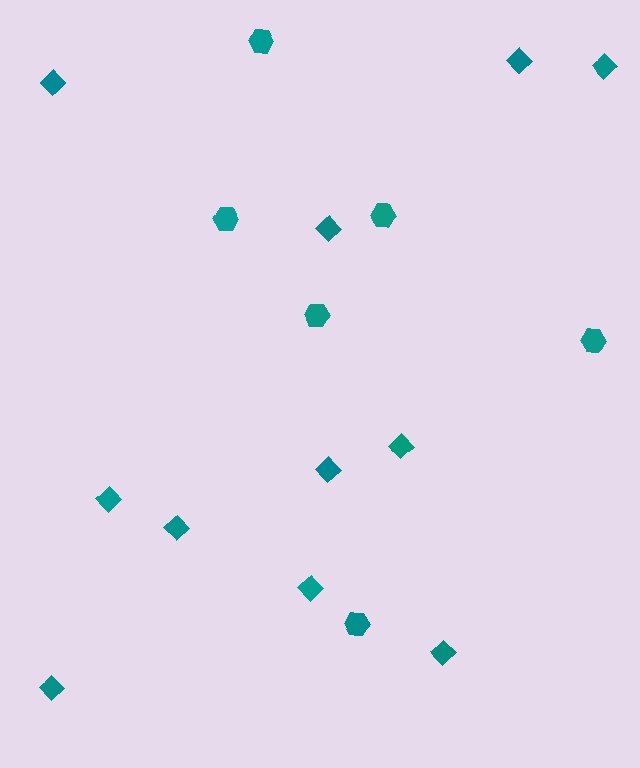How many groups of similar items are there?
There are 2 groups: one group of hexagons (6) and one group of diamonds (11).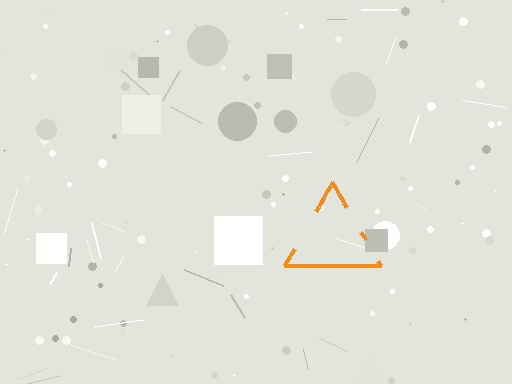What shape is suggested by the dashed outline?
The dashed outline suggests a triangle.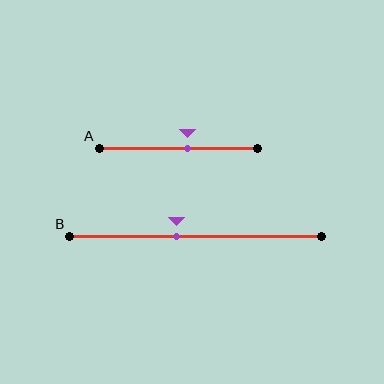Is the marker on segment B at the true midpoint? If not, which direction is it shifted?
No, the marker on segment B is shifted to the left by about 8% of the segment length.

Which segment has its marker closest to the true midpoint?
Segment A has its marker closest to the true midpoint.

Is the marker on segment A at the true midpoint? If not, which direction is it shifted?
No, the marker on segment A is shifted to the right by about 6% of the segment length.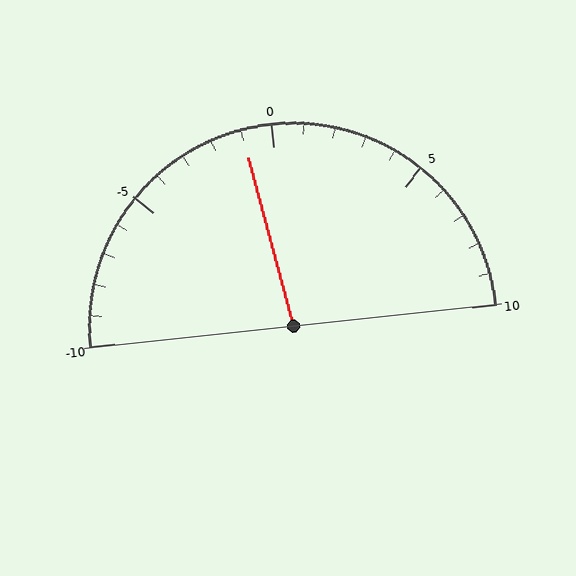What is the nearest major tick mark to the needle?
The nearest major tick mark is 0.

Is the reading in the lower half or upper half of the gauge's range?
The reading is in the lower half of the range (-10 to 10).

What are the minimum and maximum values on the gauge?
The gauge ranges from -10 to 10.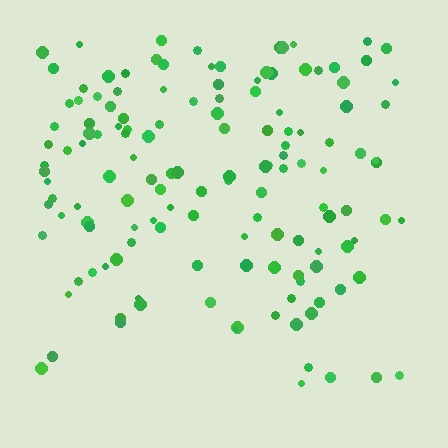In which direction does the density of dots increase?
From bottom to top, with the top side densest.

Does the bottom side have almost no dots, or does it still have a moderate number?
Still a moderate number, just noticeably fewer than the top.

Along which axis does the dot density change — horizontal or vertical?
Vertical.